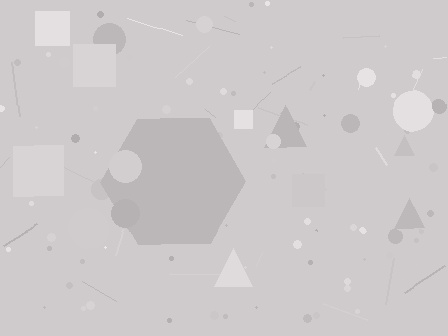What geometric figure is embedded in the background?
A hexagon is embedded in the background.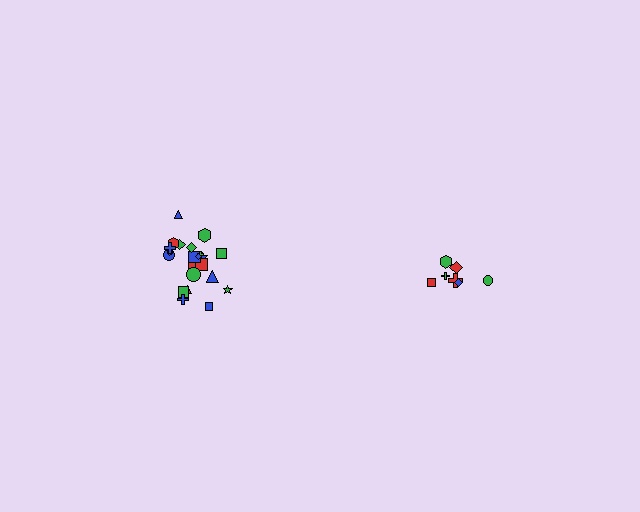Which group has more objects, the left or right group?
The left group.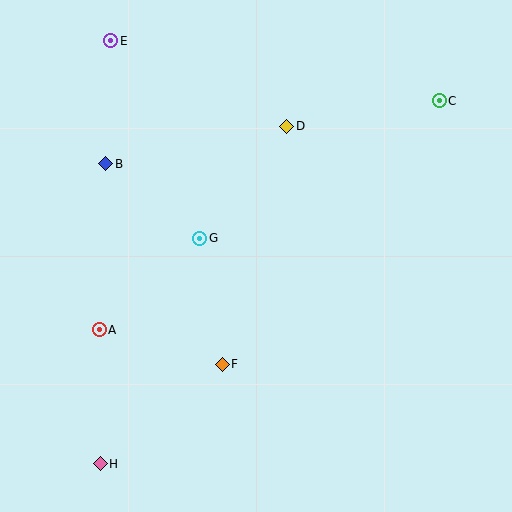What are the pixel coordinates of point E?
Point E is at (111, 41).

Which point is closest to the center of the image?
Point G at (200, 238) is closest to the center.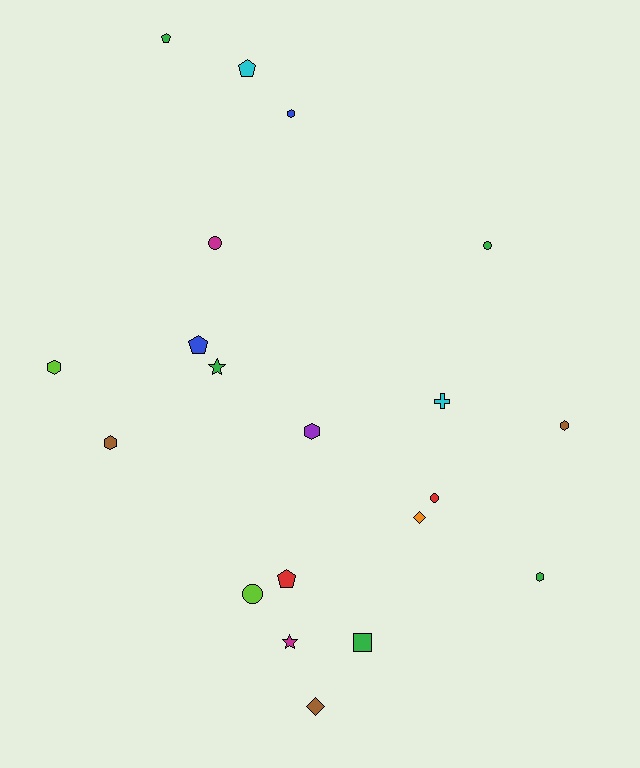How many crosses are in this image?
There is 1 cross.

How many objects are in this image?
There are 20 objects.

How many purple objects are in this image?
There is 1 purple object.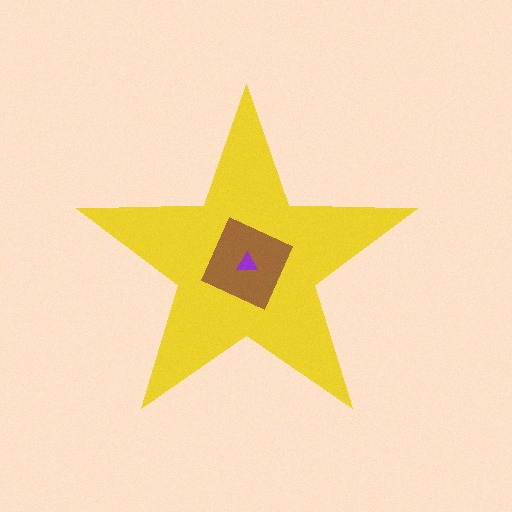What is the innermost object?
The purple triangle.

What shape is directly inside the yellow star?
The brown diamond.